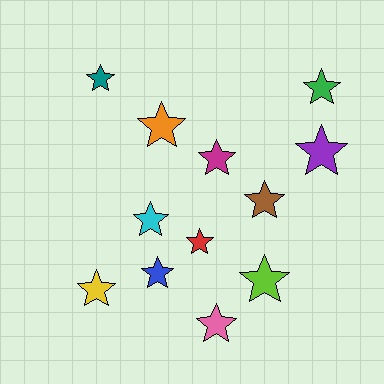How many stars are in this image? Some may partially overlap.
There are 12 stars.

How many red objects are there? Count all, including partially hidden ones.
There is 1 red object.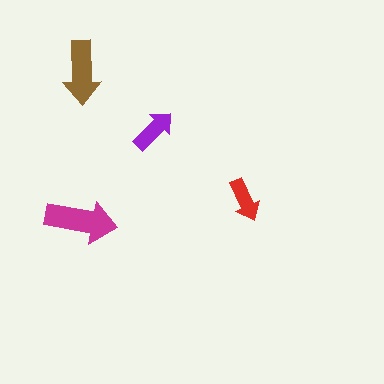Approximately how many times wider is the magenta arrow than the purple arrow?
About 1.5 times wider.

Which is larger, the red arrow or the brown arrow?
The brown one.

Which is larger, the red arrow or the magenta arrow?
The magenta one.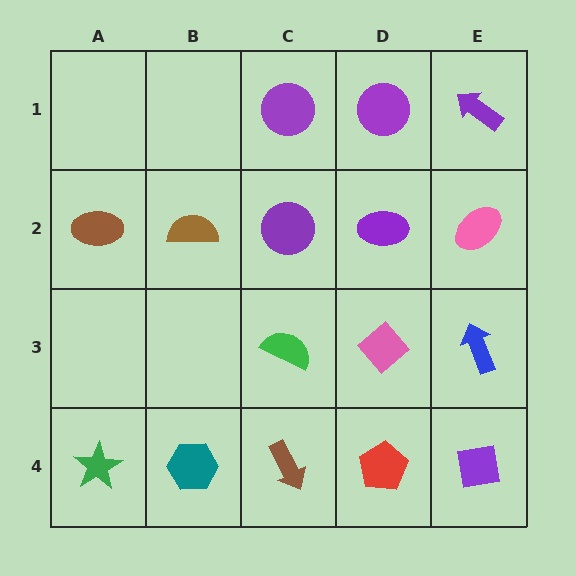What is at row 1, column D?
A purple circle.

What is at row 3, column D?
A pink diamond.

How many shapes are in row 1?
3 shapes.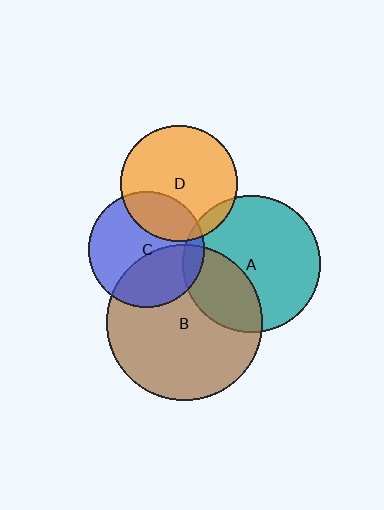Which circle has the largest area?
Circle B (brown).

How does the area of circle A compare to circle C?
Approximately 1.4 times.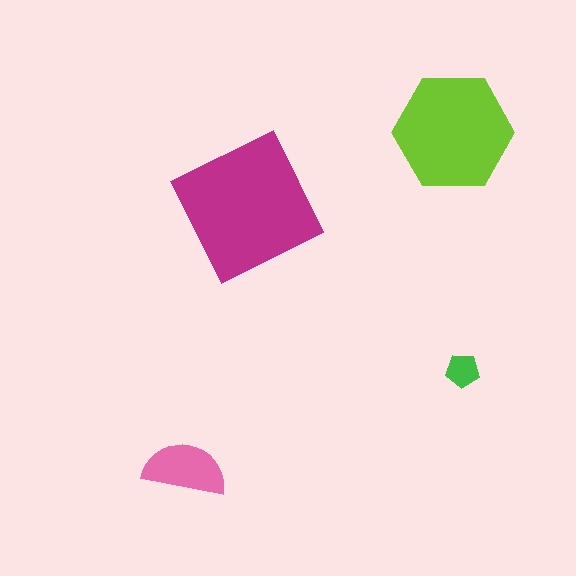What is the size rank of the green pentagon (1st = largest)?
4th.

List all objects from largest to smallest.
The magenta square, the lime hexagon, the pink semicircle, the green pentagon.